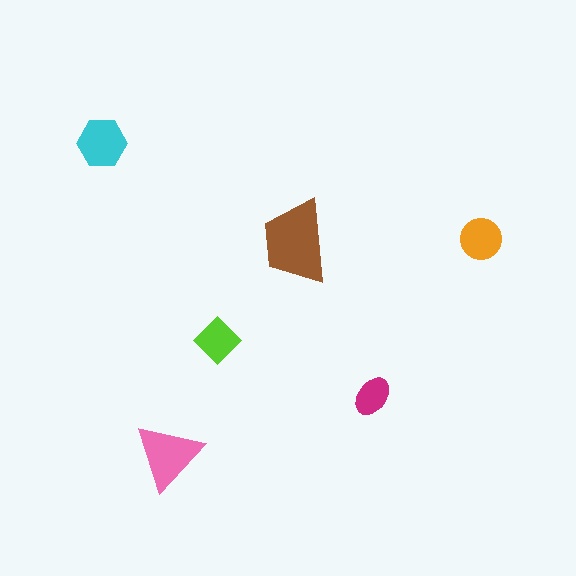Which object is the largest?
The brown trapezoid.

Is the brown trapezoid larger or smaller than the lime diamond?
Larger.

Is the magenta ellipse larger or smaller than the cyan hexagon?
Smaller.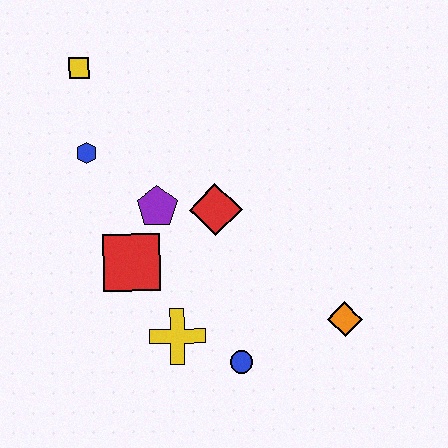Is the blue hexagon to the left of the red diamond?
Yes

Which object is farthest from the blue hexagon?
The orange diamond is farthest from the blue hexagon.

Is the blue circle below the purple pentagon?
Yes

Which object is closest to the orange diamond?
The blue circle is closest to the orange diamond.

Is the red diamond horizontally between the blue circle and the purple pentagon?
Yes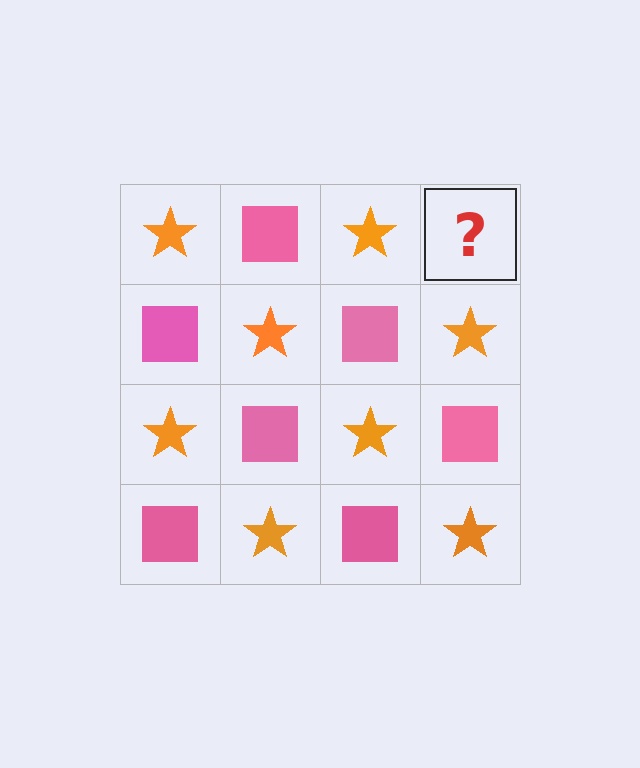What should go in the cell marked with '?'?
The missing cell should contain a pink square.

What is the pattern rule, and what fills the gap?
The rule is that it alternates orange star and pink square in a checkerboard pattern. The gap should be filled with a pink square.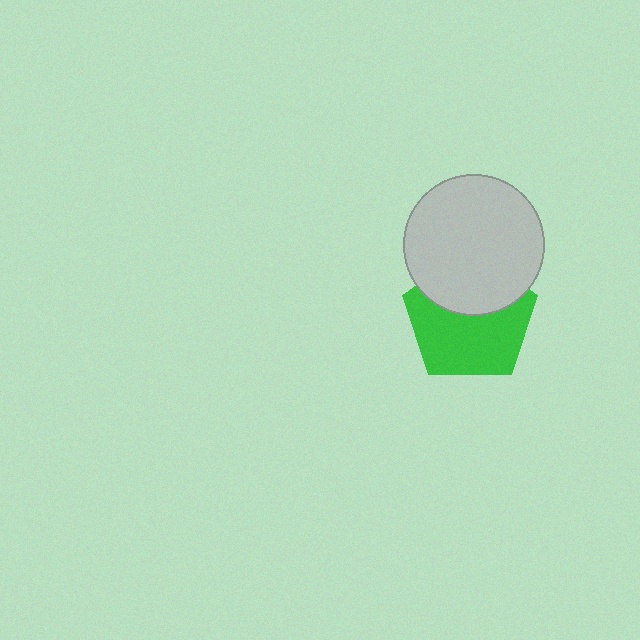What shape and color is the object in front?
The object in front is a light gray circle.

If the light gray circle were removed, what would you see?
You would see the complete green pentagon.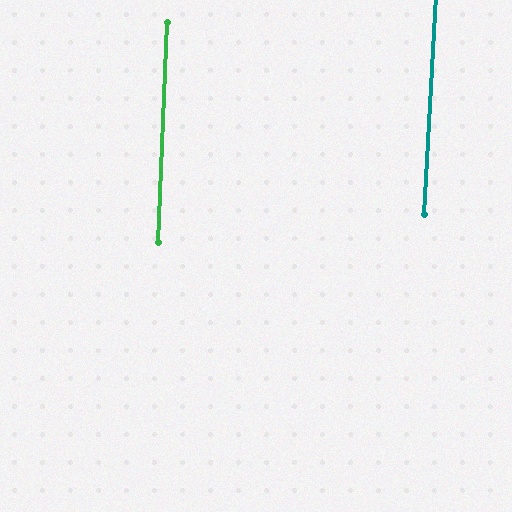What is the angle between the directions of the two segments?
Approximately 1 degree.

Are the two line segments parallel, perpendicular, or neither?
Parallel — their directions differ by only 0.8°.